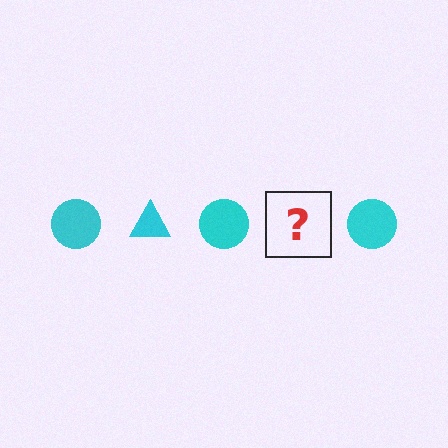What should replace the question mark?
The question mark should be replaced with a cyan triangle.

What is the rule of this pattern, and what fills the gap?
The rule is that the pattern cycles through circle, triangle shapes in cyan. The gap should be filled with a cyan triangle.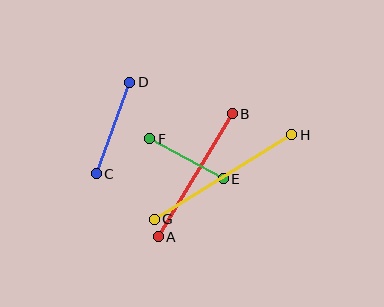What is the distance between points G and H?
The distance is approximately 162 pixels.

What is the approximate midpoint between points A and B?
The midpoint is at approximately (195, 175) pixels.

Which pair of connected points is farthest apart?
Points G and H are farthest apart.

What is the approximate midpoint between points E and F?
The midpoint is at approximately (186, 159) pixels.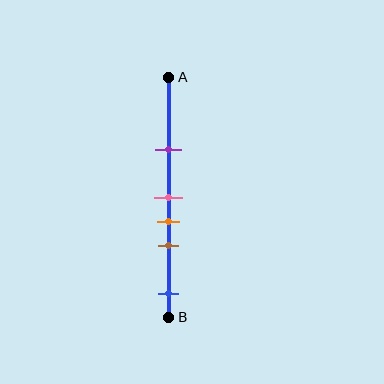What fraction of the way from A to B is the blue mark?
The blue mark is approximately 90% (0.9) of the way from A to B.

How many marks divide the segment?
There are 5 marks dividing the segment.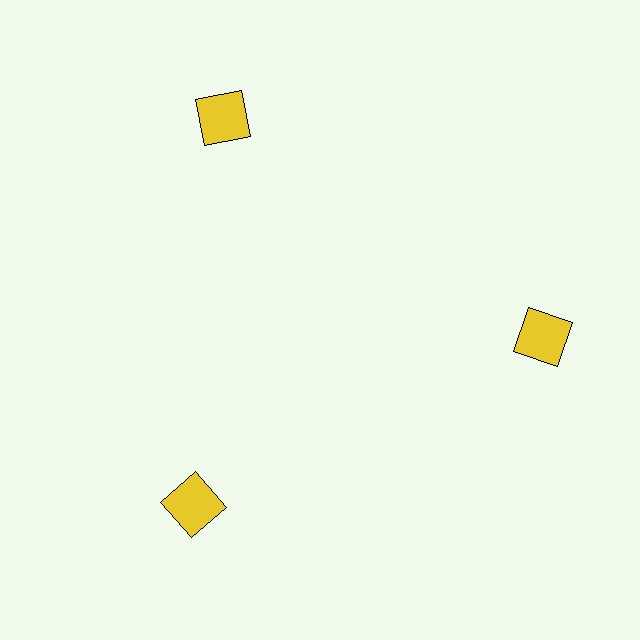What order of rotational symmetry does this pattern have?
This pattern has 3-fold rotational symmetry.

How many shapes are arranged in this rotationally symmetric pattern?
There are 3 shapes, arranged in 3 groups of 1.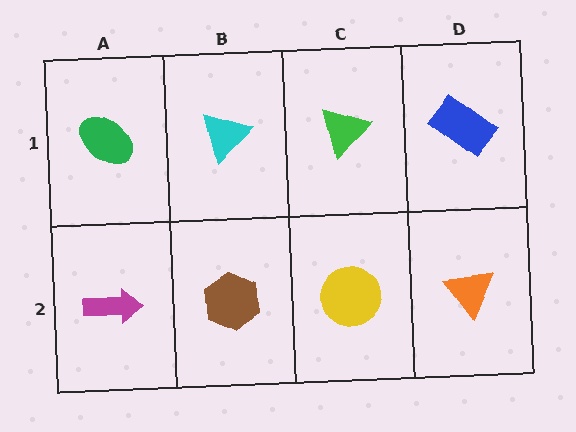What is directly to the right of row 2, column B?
A yellow circle.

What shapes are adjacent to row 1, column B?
A brown hexagon (row 2, column B), a green ellipse (row 1, column A), a green triangle (row 1, column C).